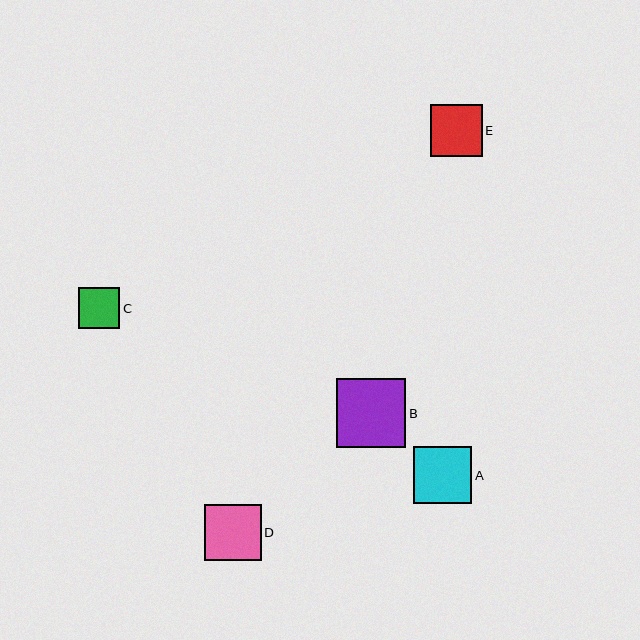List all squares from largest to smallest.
From largest to smallest: B, A, D, E, C.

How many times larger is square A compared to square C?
Square A is approximately 1.4 times the size of square C.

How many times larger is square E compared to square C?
Square E is approximately 1.3 times the size of square C.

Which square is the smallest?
Square C is the smallest with a size of approximately 41 pixels.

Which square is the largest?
Square B is the largest with a size of approximately 69 pixels.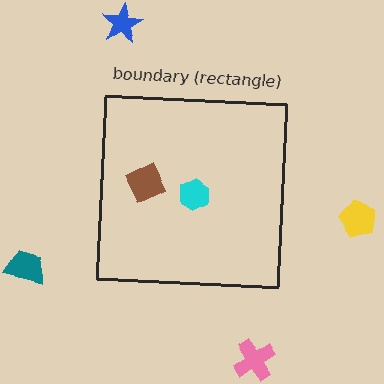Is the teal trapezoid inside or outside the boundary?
Outside.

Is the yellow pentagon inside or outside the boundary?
Outside.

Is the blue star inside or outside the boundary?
Outside.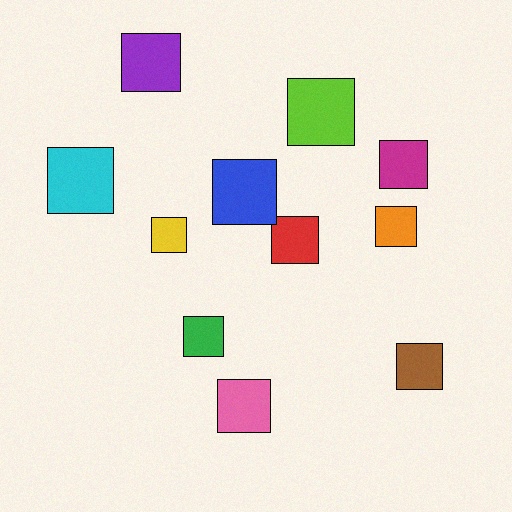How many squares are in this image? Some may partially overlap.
There are 11 squares.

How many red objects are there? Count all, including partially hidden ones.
There is 1 red object.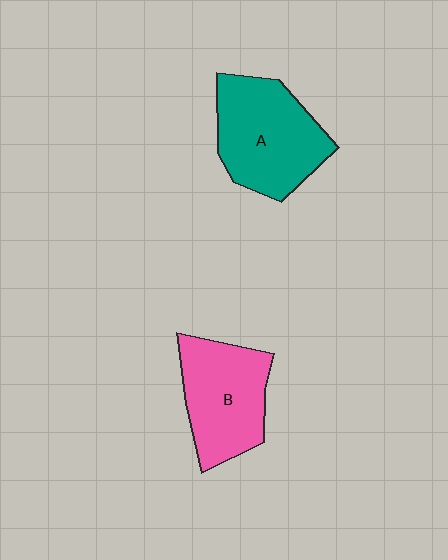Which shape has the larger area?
Shape A (teal).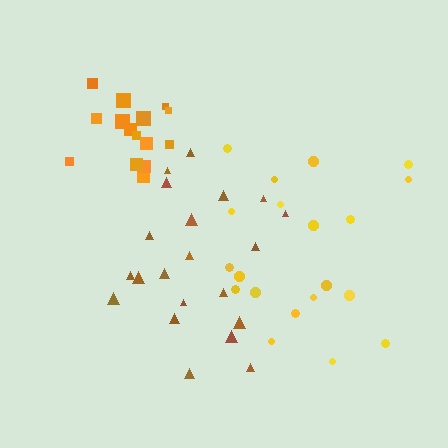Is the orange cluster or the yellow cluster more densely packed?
Orange.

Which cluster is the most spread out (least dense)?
Yellow.